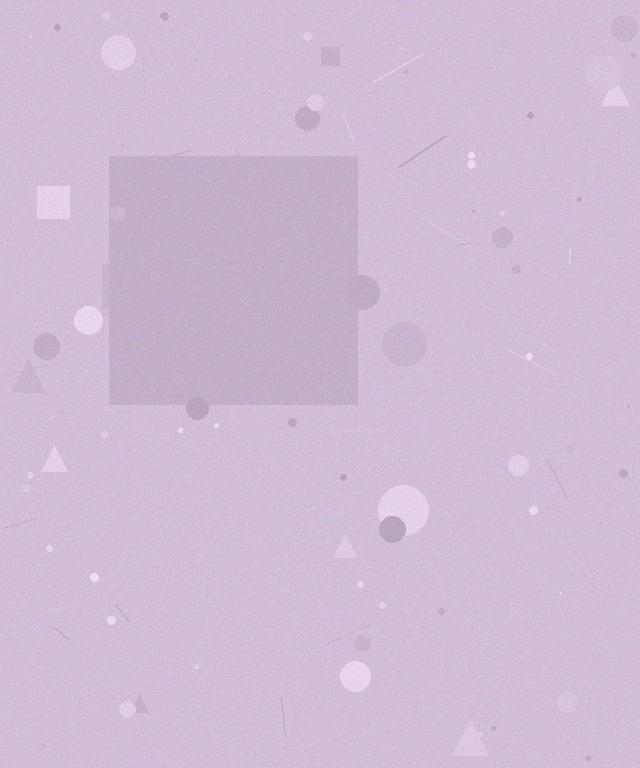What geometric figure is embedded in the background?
A square is embedded in the background.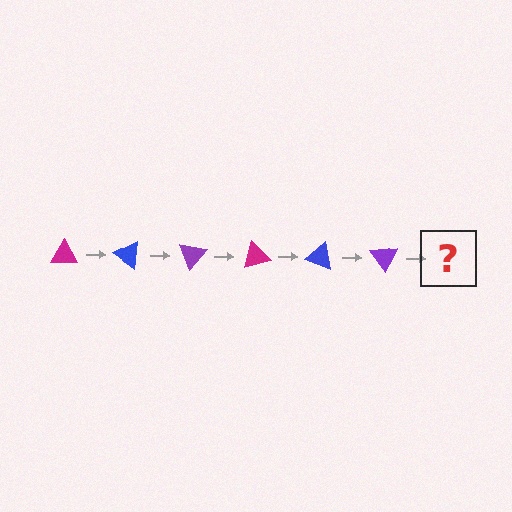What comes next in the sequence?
The next element should be a magenta triangle, rotated 210 degrees from the start.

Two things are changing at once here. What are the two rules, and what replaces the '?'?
The two rules are that it rotates 35 degrees each step and the color cycles through magenta, blue, and purple. The '?' should be a magenta triangle, rotated 210 degrees from the start.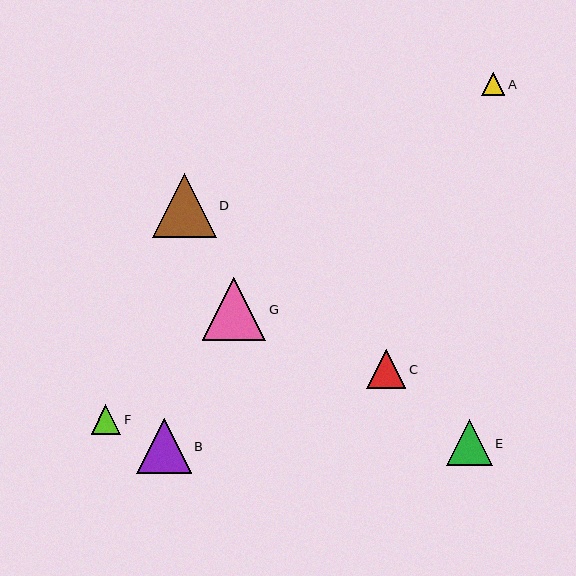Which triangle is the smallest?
Triangle A is the smallest with a size of approximately 23 pixels.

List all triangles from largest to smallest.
From largest to smallest: D, G, B, E, C, F, A.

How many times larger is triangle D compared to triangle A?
Triangle D is approximately 2.8 times the size of triangle A.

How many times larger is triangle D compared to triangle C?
Triangle D is approximately 1.6 times the size of triangle C.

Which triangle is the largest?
Triangle D is the largest with a size of approximately 64 pixels.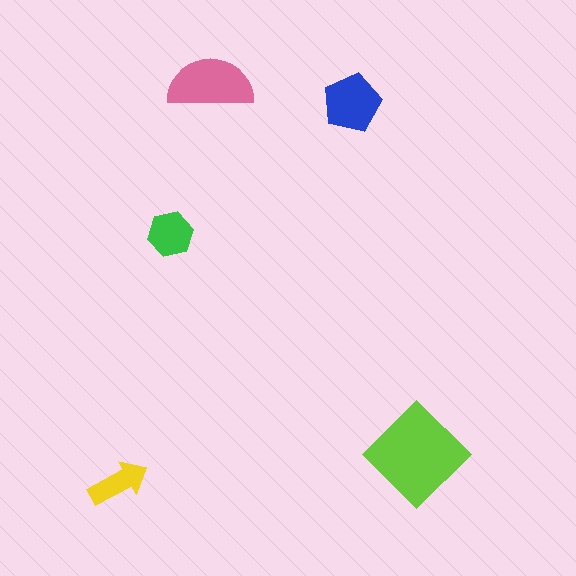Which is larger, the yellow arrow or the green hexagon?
The green hexagon.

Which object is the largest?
The lime diamond.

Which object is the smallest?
The yellow arrow.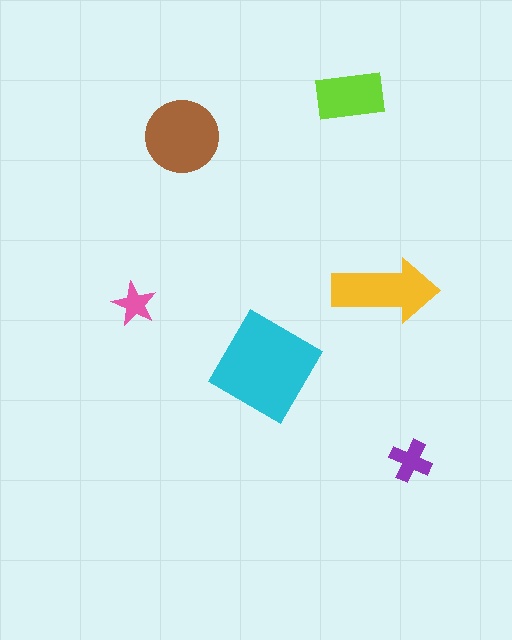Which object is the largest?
The cyan diamond.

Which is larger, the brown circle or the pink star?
The brown circle.